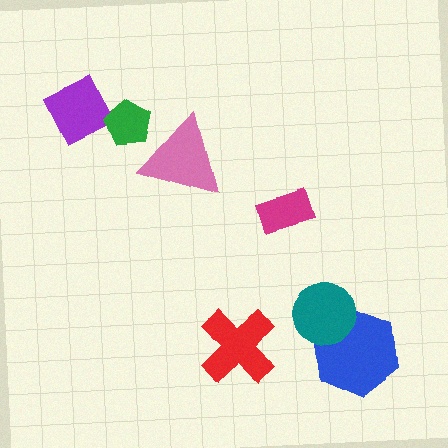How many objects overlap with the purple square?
0 objects overlap with the purple square.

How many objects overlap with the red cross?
0 objects overlap with the red cross.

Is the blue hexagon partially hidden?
Yes, it is partially covered by another shape.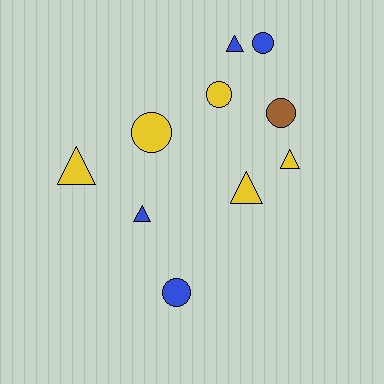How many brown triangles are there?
There are no brown triangles.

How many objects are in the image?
There are 10 objects.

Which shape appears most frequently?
Circle, with 5 objects.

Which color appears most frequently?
Yellow, with 5 objects.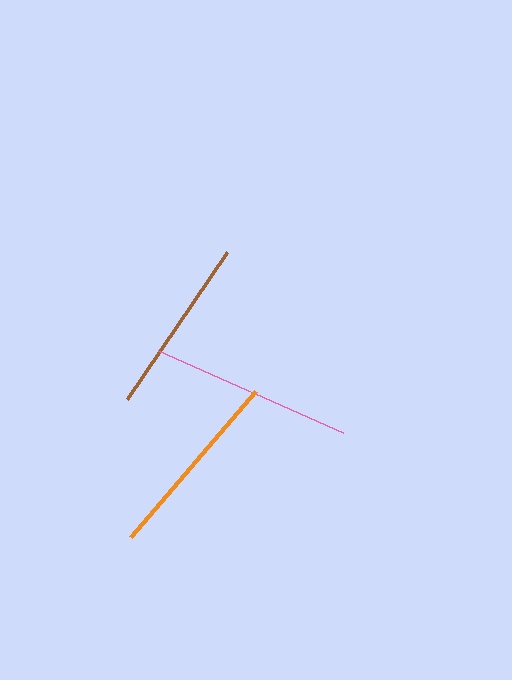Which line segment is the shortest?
The brown line is the shortest at approximately 177 pixels.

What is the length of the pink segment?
The pink segment is approximately 202 pixels long.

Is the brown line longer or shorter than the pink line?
The pink line is longer than the brown line.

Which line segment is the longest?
The pink line is the longest at approximately 202 pixels.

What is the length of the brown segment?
The brown segment is approximately 177 pixels long.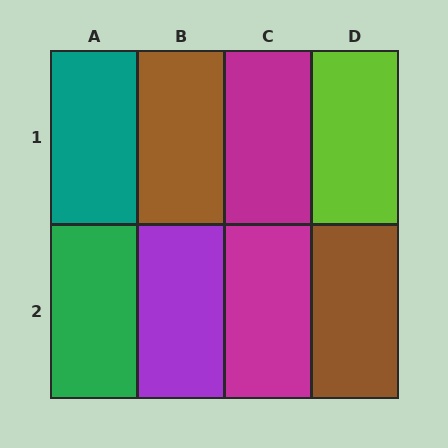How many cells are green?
1 cell is green.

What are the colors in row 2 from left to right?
Green, purple, magenta, brown.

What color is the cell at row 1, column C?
Magenta.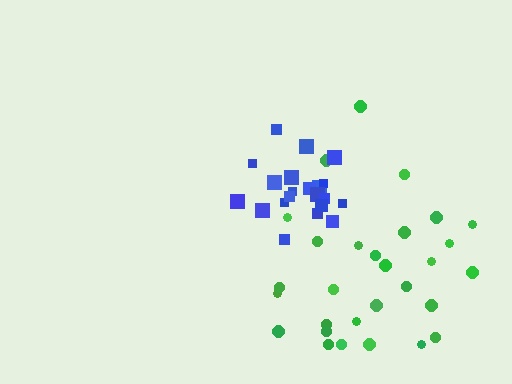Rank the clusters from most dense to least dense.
blue, green.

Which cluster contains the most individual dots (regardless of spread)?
Green (29).